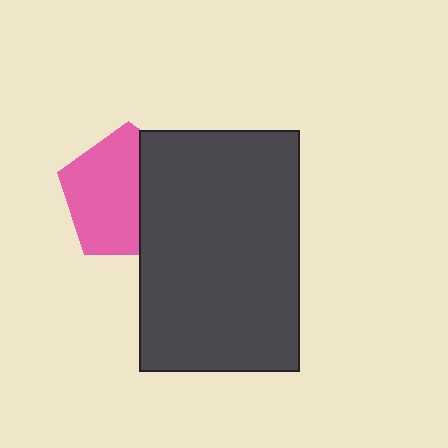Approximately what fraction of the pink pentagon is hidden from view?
Roughly 39% of the pink pentagon is hidden behind the dark gray rectangle.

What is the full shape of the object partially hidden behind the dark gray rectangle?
The partially hidden object is a pink pentagon.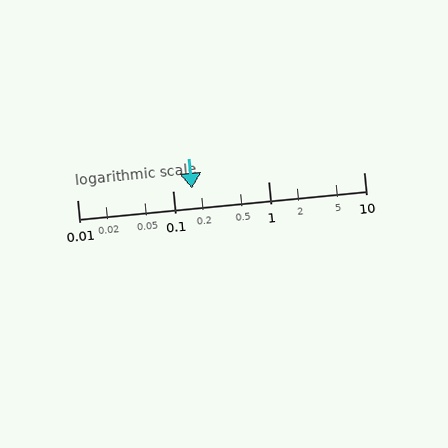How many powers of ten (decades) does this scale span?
The scale spans 3 decades, from 0.01 to 10.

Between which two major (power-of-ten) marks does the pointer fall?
The pointer is between 0.1 and 1.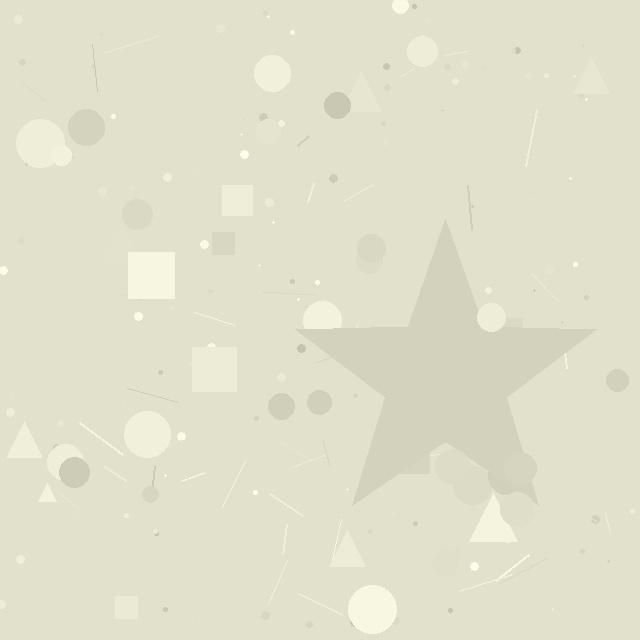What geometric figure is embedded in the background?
A star is embedded in the background.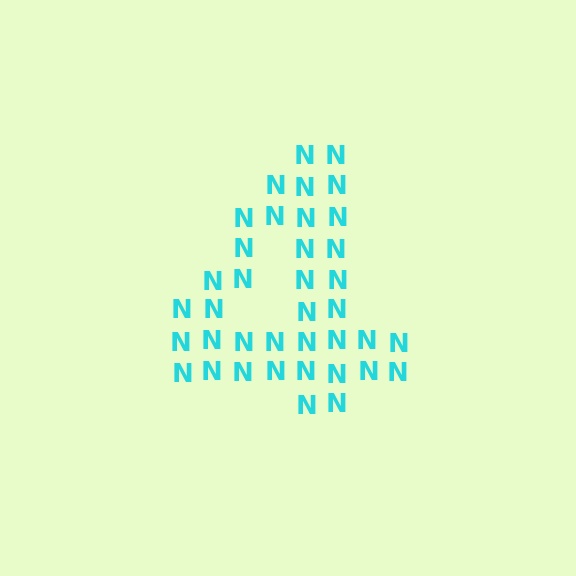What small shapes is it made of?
It is made of small letter N's.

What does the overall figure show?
The overall figure shows the digit 4.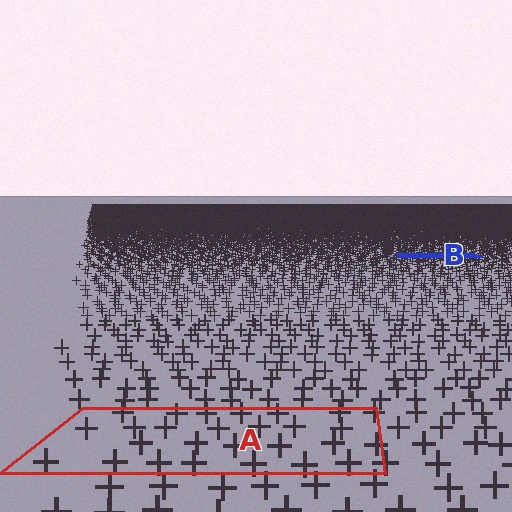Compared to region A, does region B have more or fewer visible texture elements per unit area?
Region B has more texture elements per unit area — they are packed more densely because it is farther away.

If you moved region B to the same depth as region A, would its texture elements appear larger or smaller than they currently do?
They would appear larger. At a closer depth, the same texture elements are projected at a bigger on-screen size.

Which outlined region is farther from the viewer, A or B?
Region B is farther from the viewer — the texture elements inside it appear smaller and more densely packed.